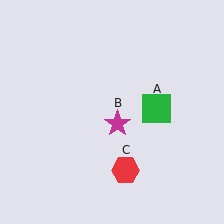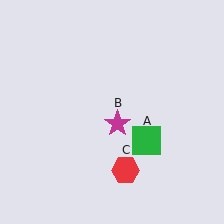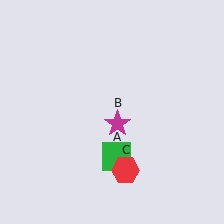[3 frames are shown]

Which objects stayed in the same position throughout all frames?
Magenta star (object B) and red hexagon (object C) remained stationary.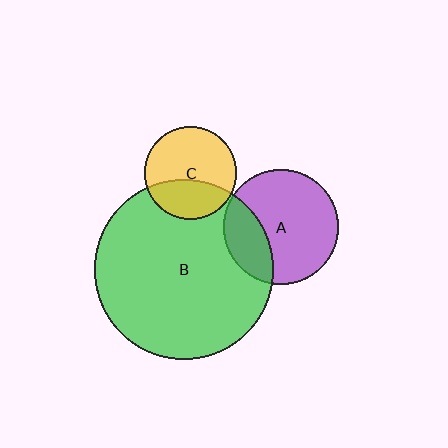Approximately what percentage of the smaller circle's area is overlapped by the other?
Approximately 25%.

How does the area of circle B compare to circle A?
Approximately 2.4 times.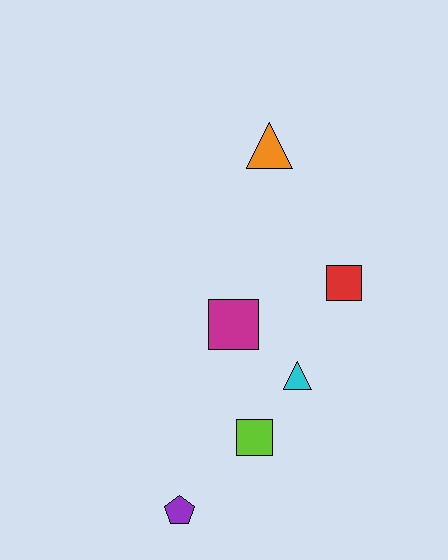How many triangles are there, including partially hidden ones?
There are 2 triangles.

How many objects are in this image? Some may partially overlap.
There are 6 objects.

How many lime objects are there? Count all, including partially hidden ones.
There is 1 lime object.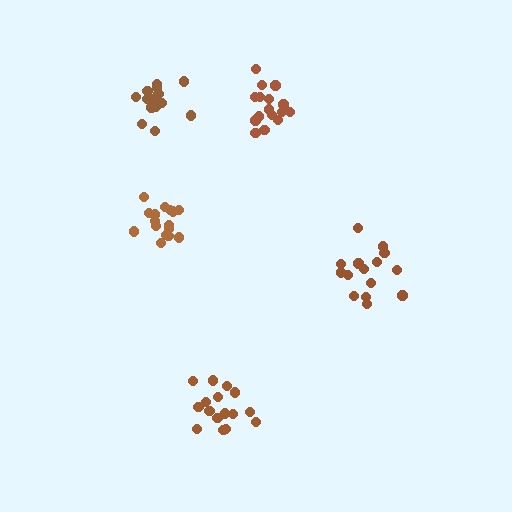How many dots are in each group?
Group 1: 17 dots, Group 2: 15 dots, Group 3: 17 dots, Group 4: 16 dots, Group 5: 16 dots (81 total).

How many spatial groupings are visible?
There are 5 spatial groupings.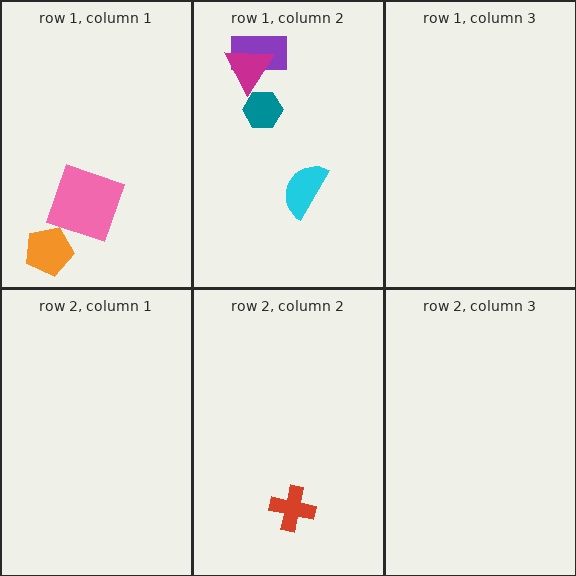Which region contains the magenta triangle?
The row 1, column 2 region.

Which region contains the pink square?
The row 1, column 1 region.